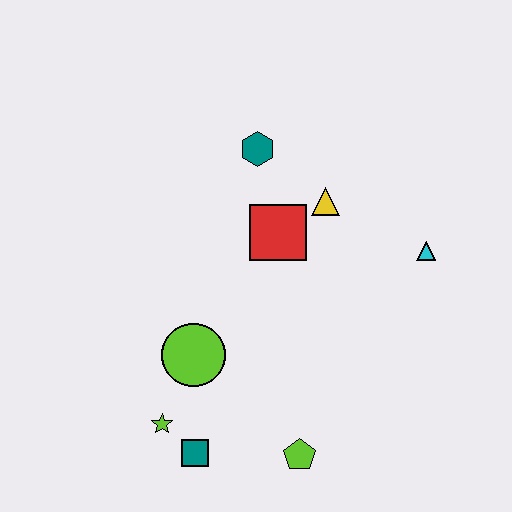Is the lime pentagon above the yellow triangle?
No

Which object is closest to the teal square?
The lime star is closest to the teal square.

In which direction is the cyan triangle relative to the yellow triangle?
The cyan triangle is to the right of the yellow triangle.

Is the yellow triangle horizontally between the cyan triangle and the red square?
Yes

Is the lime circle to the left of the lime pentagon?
Yes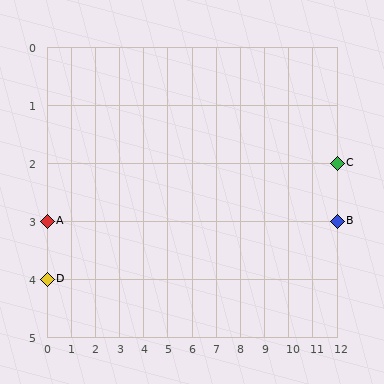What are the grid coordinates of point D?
Point D is at grid coordinates (0, 4).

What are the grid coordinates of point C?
Point C is at grid coordinates (12, 2).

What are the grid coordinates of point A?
Point A is at grid coordinates (0, 3).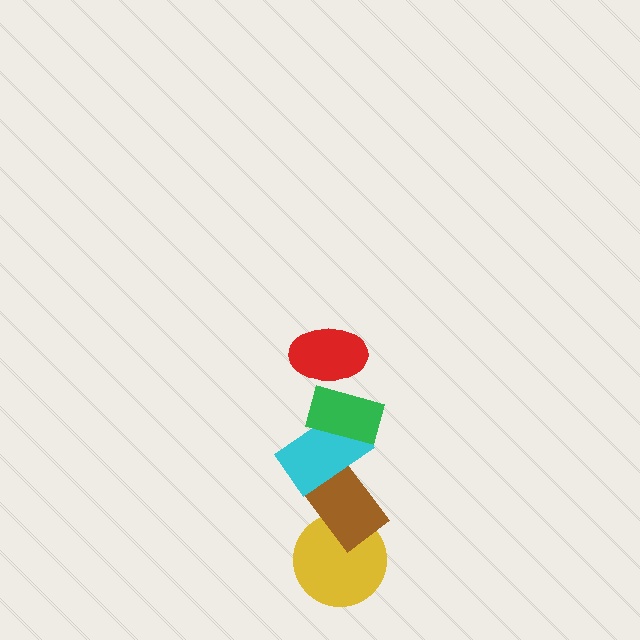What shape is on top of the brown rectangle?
The cyan rectangle is on top of the brown rectangle.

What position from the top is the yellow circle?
The yellow circle is 5th from the top.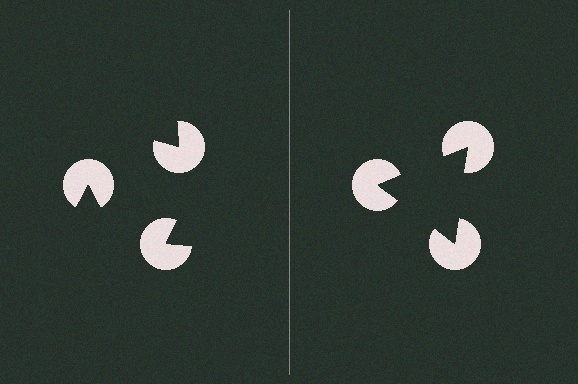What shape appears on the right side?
An illusory triangle.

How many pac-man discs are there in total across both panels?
6 — 3 on each side.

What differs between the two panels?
The pac-man discs are positioned identically on both sides; only the wedge orientations differ. On the right they align to a triangle; on the left they are misaligned.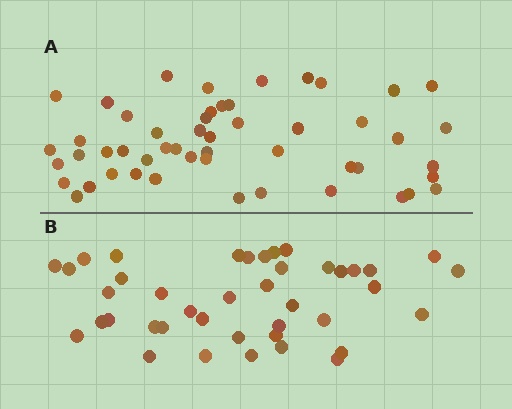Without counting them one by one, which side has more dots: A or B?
Region A (the top region) has more dots.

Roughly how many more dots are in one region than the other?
Region A has roughly 10 or so more dots than region B.